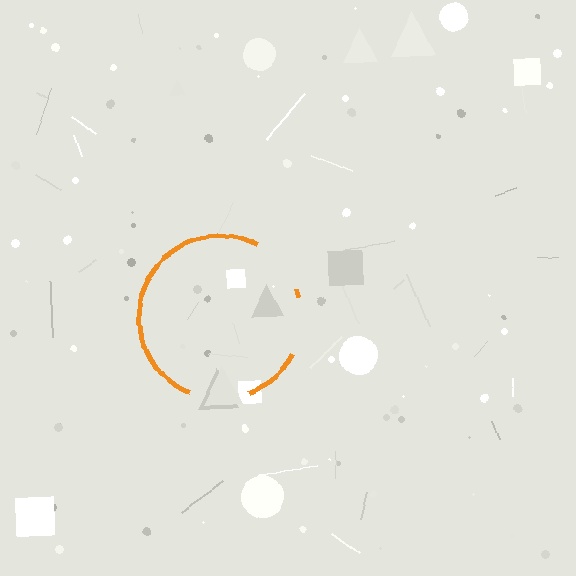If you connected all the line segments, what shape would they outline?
They would outline a circle.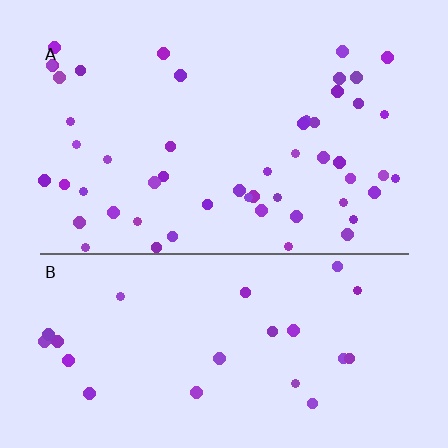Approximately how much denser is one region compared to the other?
Approximately 2.2× — region A over region B.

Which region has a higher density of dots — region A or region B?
A (the top).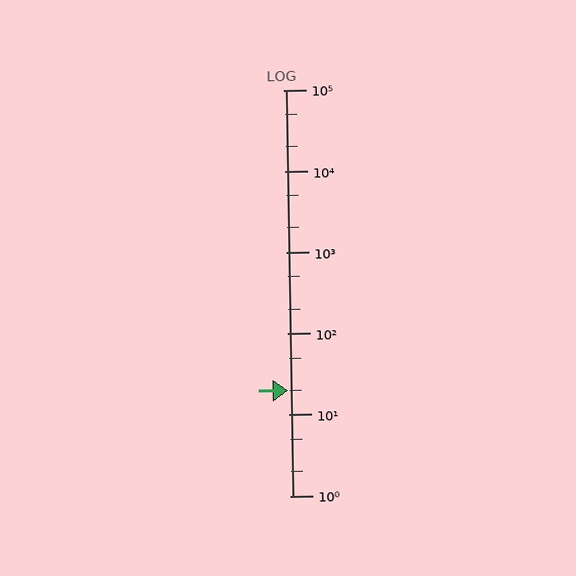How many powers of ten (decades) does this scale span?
The scale spans 5 decades, from 1 to 100000.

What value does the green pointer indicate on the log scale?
The pointer indicates approximately 20.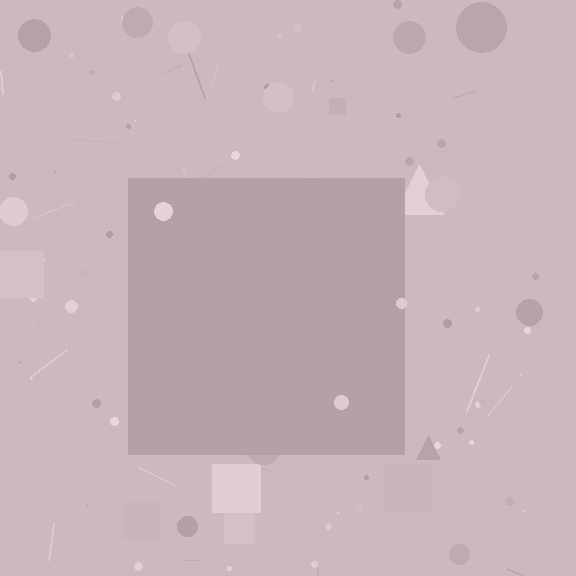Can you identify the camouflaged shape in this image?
The camouflaged shape is a square.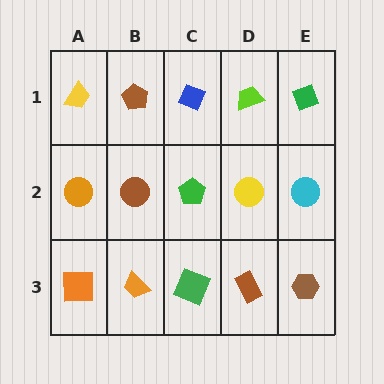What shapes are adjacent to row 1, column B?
A brown circle (row 2, column B), a yellow trapezoid (row 1, column A), a blue diamond (row 1, column C).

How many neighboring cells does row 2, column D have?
4.